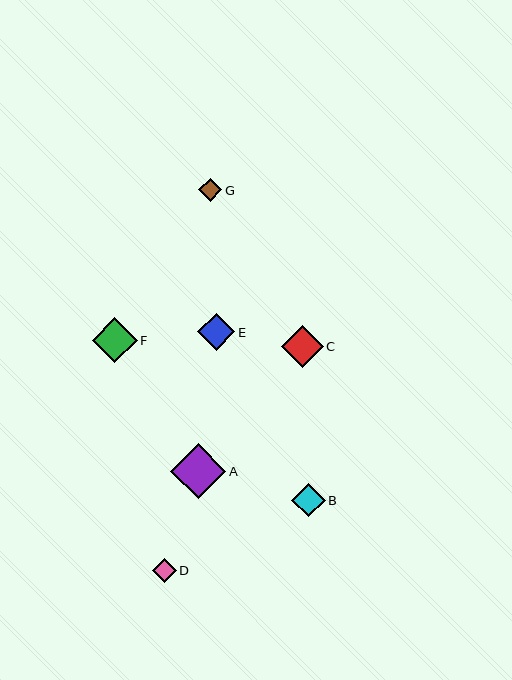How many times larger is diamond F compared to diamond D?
Diamond F is approximately 1.9 times the size of diamond D.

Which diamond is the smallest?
Diamond G is the smallest with a size of approximately 23 pixels.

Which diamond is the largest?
Diamond A is the largest with a size of approximately 55 pixels.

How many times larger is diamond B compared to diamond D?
Diamond B is approximately 1.4 times the size of diamond D.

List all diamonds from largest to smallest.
From largest to smallest: A, F, C, E, B, D, G.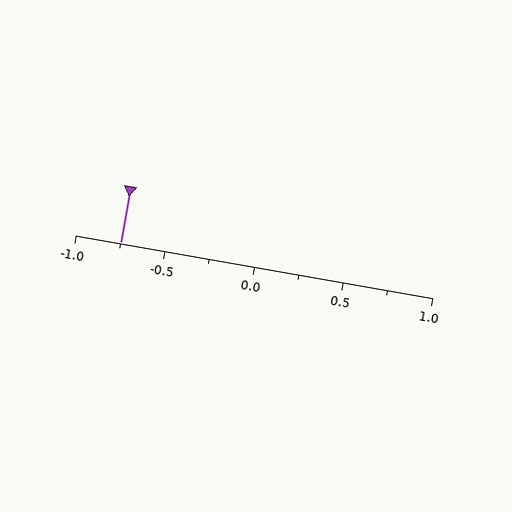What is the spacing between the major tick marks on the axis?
The major ticks are spaced 0.5 apart.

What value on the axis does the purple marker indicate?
The marker indicates approximately -0.75.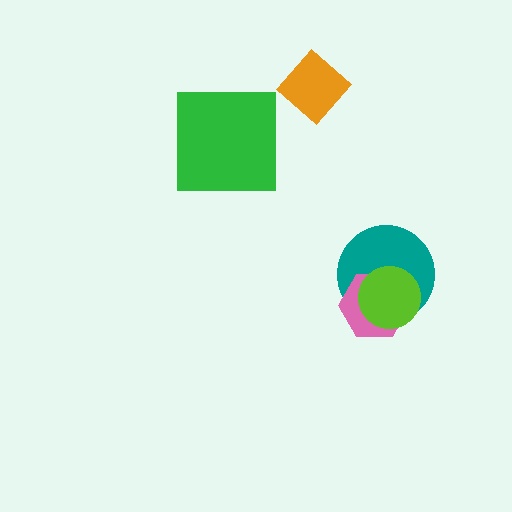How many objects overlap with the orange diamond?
0 objects overlap with the orange diamond.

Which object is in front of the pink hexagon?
The lime circle is in front of the pink hexagon.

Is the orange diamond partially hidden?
No, no other shape covers it.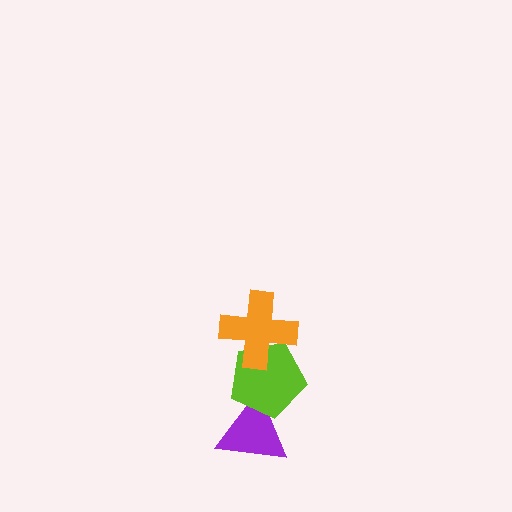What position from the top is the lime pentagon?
The lime pentagon is 2nd from the top.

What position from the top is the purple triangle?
The purple triangle is 3rd from the top.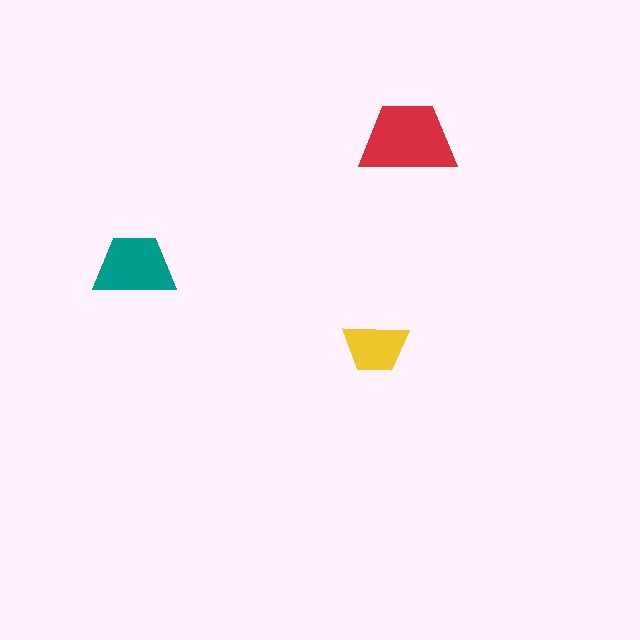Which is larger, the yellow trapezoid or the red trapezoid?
The red one.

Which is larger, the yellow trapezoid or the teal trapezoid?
The teal one.